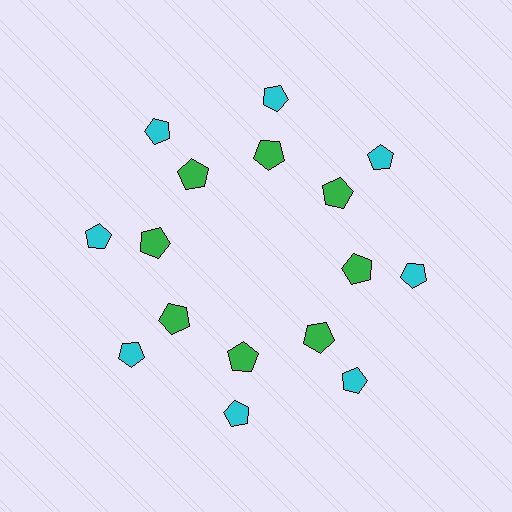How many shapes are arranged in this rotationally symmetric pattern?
There are 16 shapes, arranged in 8 groups of 2.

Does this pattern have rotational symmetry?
Yes, this pattern has 8-fold rotational symmetry. It looks the same after rotating 45 degrees around the center.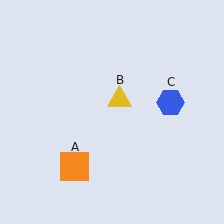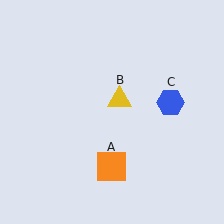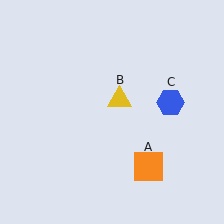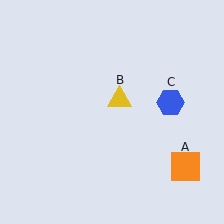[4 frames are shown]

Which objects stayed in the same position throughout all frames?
Yellow triangle (object B) and blue hexagon (object C) remained stationary.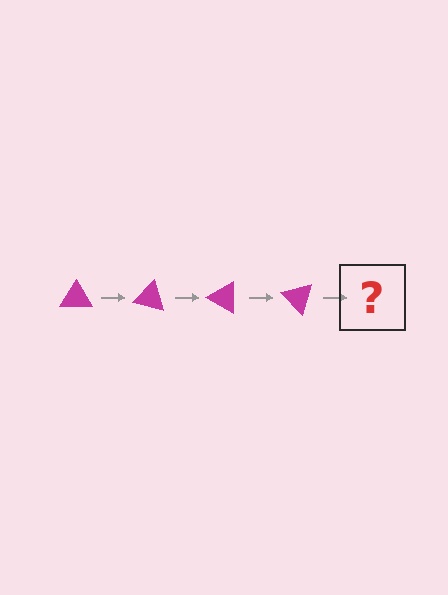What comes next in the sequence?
The next element should be a magenta triangle rotated 60 degrees.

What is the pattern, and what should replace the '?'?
The pattern is that the triangle rotates 15 degrees each step. The '?' should be a magenta triangle rotated 60 degrees.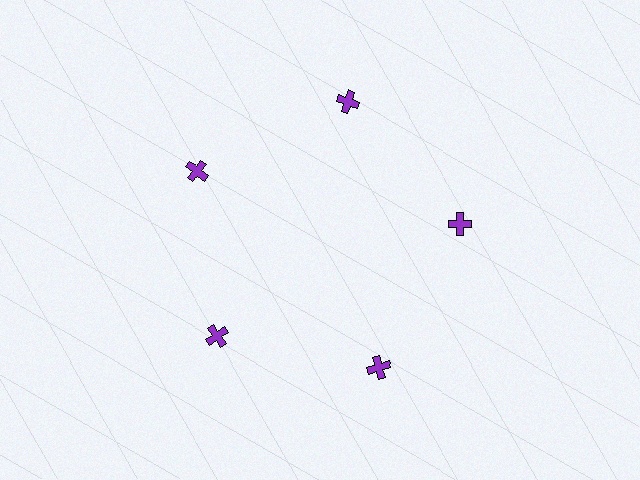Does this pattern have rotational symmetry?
Yes, this pattern has 5-fold rotational symmetry. It looks the same after rotating 72 degrees around the center.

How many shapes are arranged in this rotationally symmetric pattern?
There are 5 shapes, arranged in 5 groups of 1.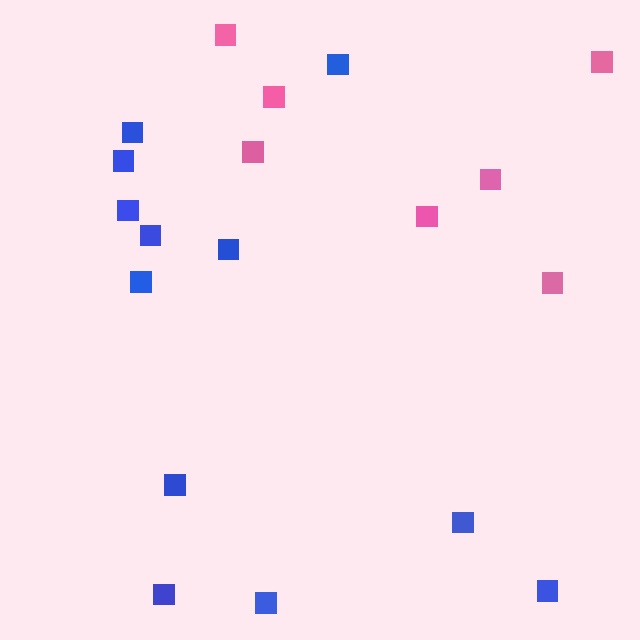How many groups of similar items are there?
There are 2 groups: one group of blue squares (12) and one group of pink squares (7).